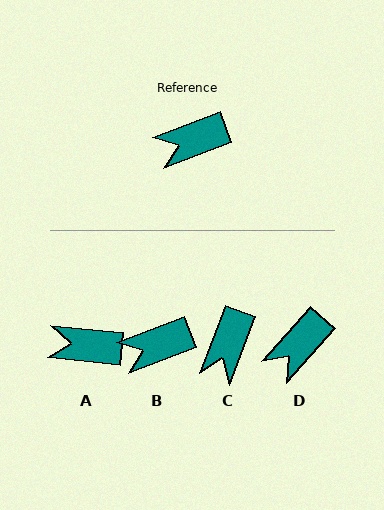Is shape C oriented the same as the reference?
No, it is off by about 49 degrees.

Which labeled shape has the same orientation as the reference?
B.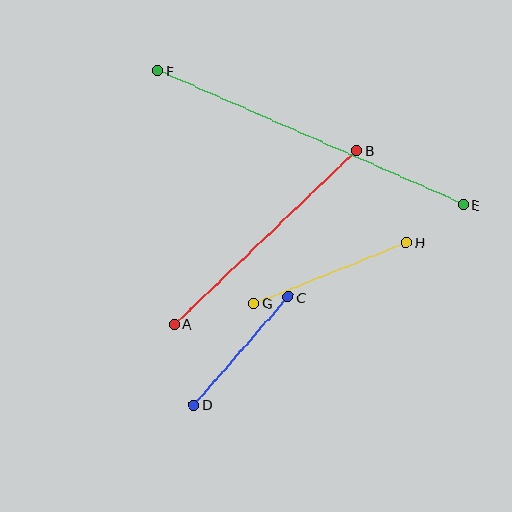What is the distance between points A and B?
The distance is approximately 252 pixels.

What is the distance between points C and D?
The distance is approximately 143 pixels.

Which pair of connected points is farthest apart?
Points E and F are farthest apart.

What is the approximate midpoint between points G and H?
The midpoint is at approximately (330, 273) pixels.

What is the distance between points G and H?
The distance is approximately 164 pixels.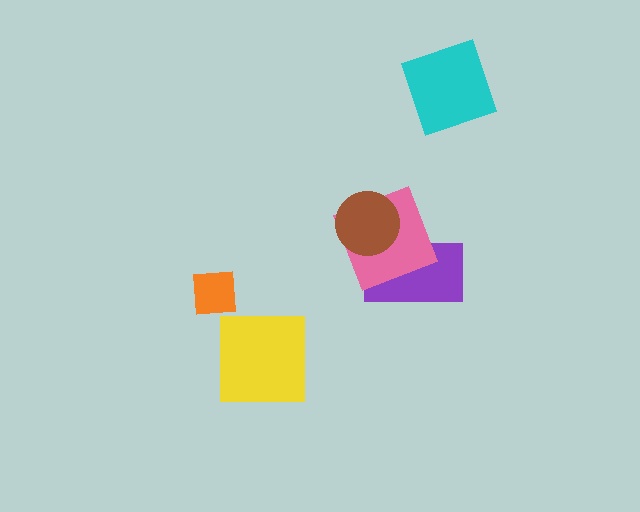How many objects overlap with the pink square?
2 objects overlap with the pink square.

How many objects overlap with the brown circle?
2 objects overlap with the brown circle.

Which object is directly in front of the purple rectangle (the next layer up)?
The pink square is directly in front of the purple rectangle.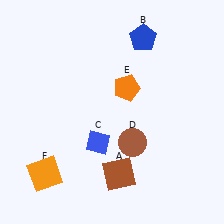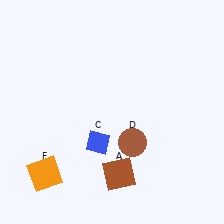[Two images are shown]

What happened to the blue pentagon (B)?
The blue pentagon (B) was removed in Image 2. It was in the top-right area of Image 1.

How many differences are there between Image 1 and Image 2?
There are 2 differences between the two images.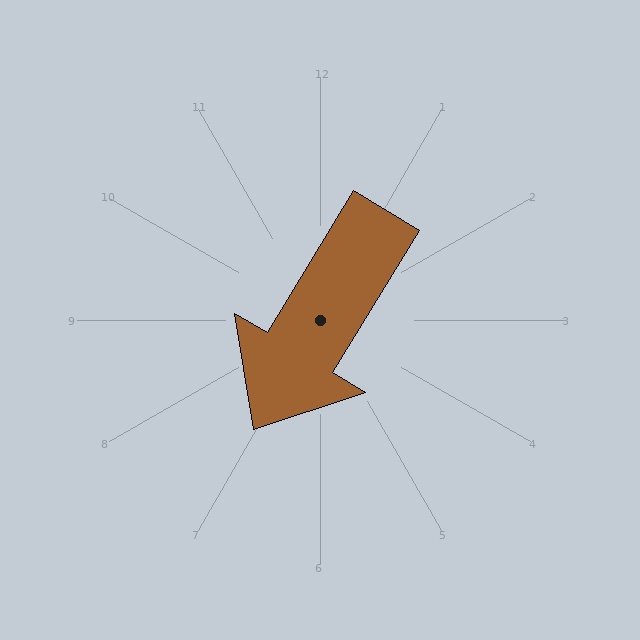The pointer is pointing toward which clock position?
Roughly 7 o'clock.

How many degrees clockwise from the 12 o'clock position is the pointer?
Approximately 211 degrees.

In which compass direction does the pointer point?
Southwest.